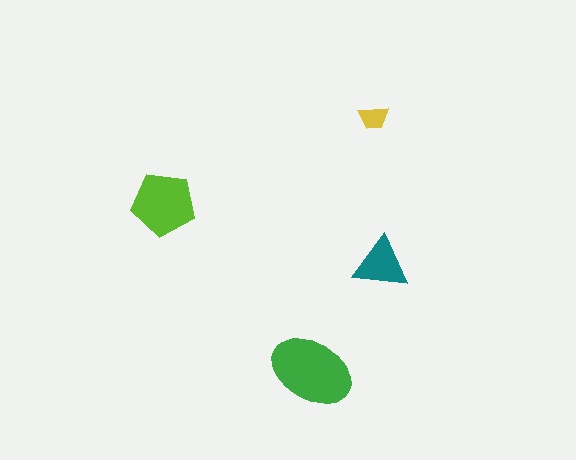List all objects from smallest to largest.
The yellow trapezoid, the teal triangle, the lime pentagon, the green ellipse.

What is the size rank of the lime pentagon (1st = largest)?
2nd.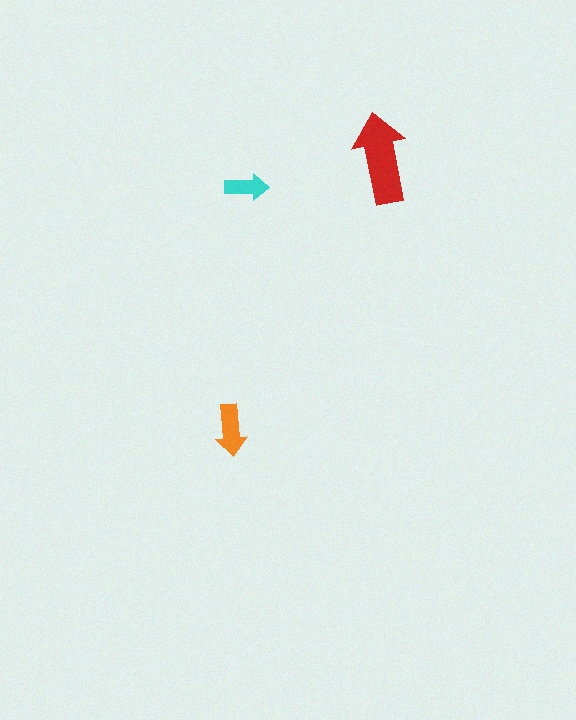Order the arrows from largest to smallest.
the red one, the orange one, the cyan one.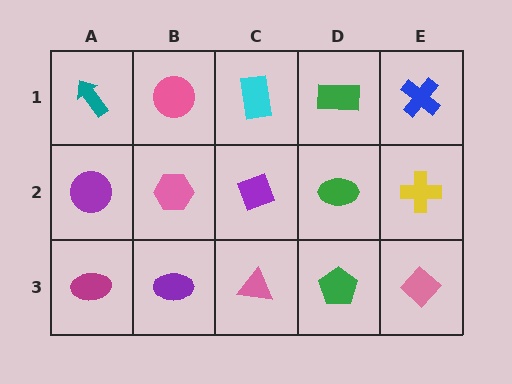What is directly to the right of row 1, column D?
A blue cross.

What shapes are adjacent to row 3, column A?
A purple circle (row 2, column A), a purple ellipse (row 3, column B).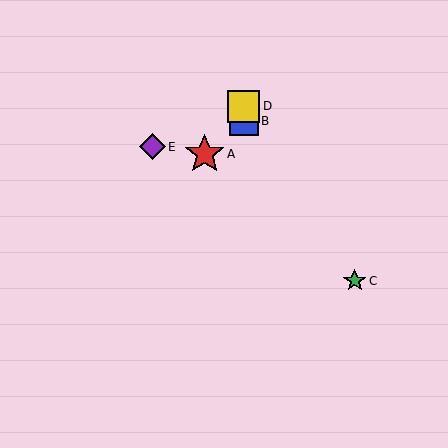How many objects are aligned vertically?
2 objects (B, D) are aligned vertically.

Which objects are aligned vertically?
Objects B, D are aligned vertically.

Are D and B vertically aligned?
Yes, both are at x≈244.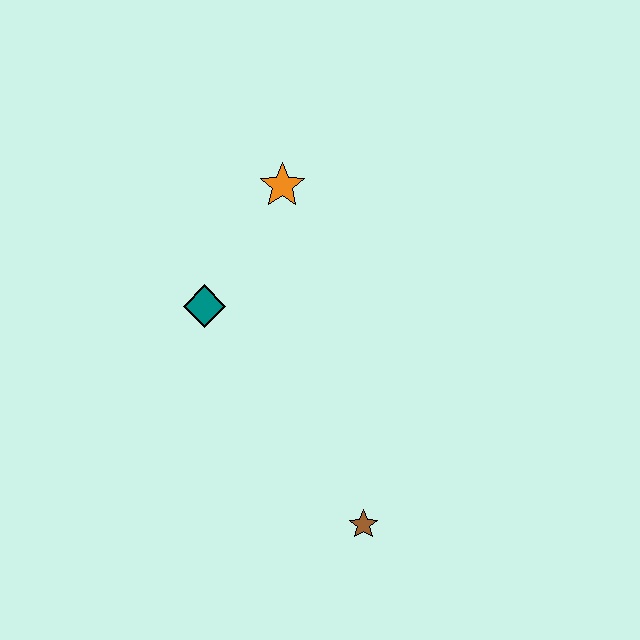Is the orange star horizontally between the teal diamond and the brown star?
Yes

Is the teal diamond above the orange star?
No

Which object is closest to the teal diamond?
The orange star is closest to the teal diamond.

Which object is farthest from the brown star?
The orange star is farthest from the brown star.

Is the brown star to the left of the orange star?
No